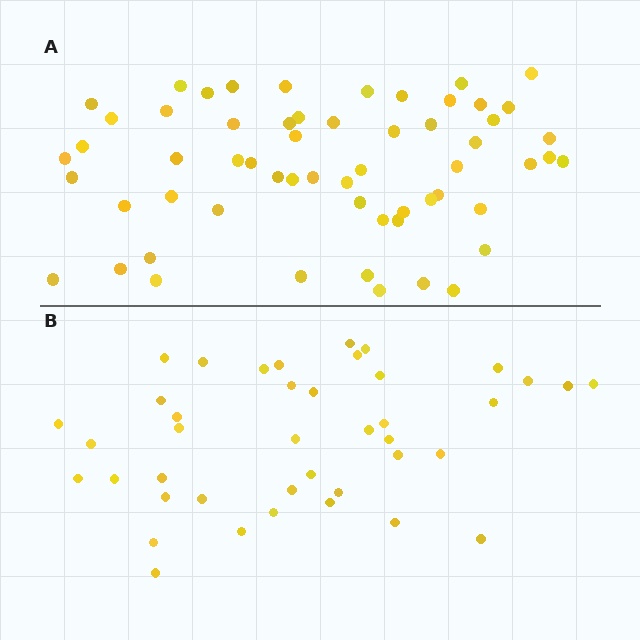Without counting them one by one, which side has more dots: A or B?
Region A (the top region) has more dots.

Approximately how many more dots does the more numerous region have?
Region A has approximately 20 more dots than region B.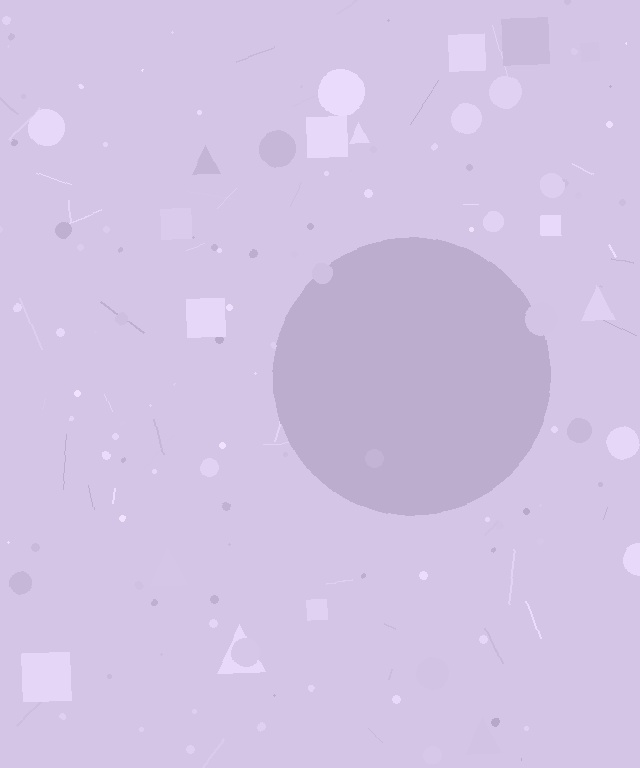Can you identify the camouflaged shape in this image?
The camouflaged shape is a circle.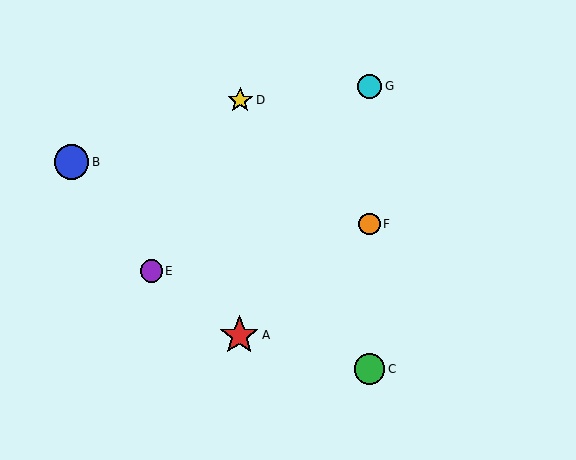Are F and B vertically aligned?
No, F is at x≈369 and B is at x≈72.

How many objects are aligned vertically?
3 objects (C, F, G) are aligned vertically.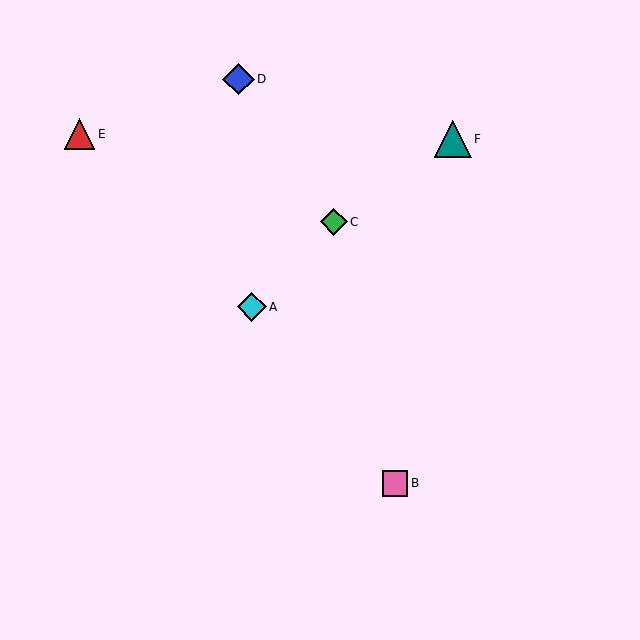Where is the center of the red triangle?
The center of the red triangle is at (79, 134).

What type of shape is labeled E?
Shape E is a red triangle.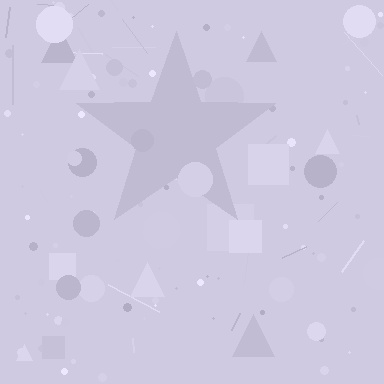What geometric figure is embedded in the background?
A star is embedded in the background.